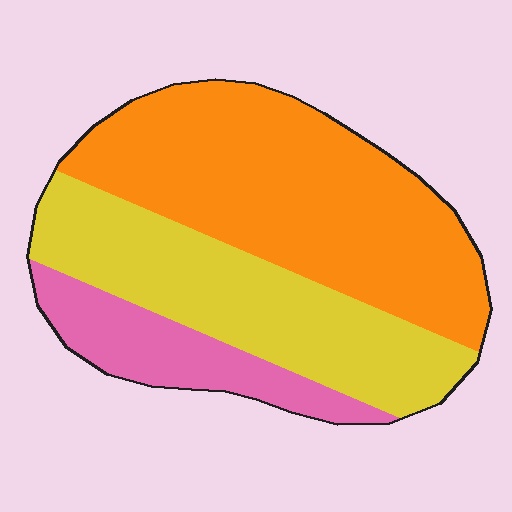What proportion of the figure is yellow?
Yellow covers about 35% of the figure.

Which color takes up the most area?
Orange, at roughly 50%.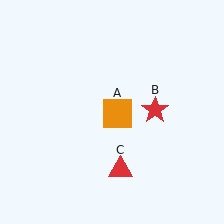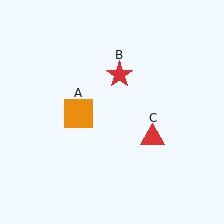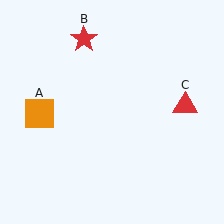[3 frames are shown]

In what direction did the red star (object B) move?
The red star (object B) moved up and to the left.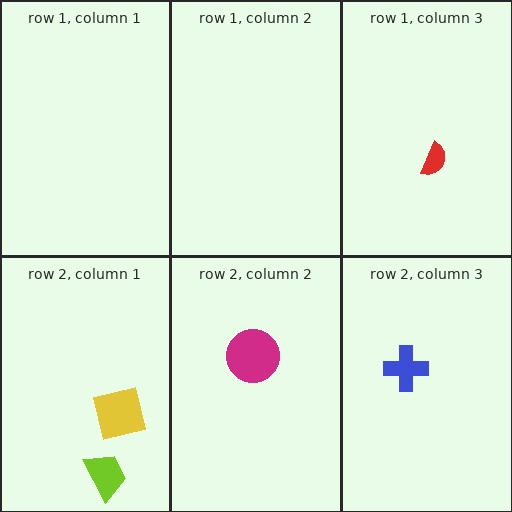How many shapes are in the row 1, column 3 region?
1.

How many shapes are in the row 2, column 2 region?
1.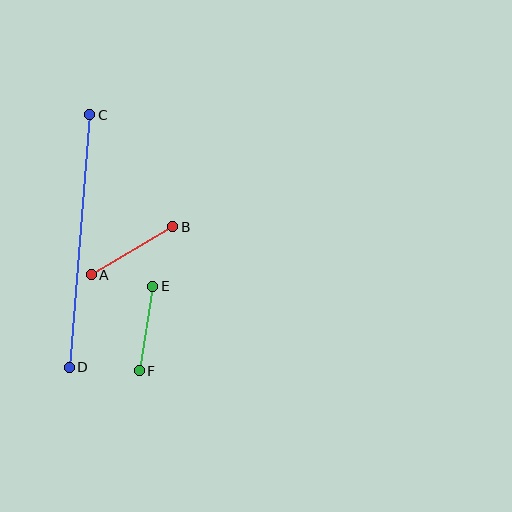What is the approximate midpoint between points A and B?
The midpoint is at approximately (132, 251) pixels.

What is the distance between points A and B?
The distance is approximately 95 pixels.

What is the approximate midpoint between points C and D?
The midpoint is at approximately (80, 241) pixels.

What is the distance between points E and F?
The distance is approximately 85 pixels.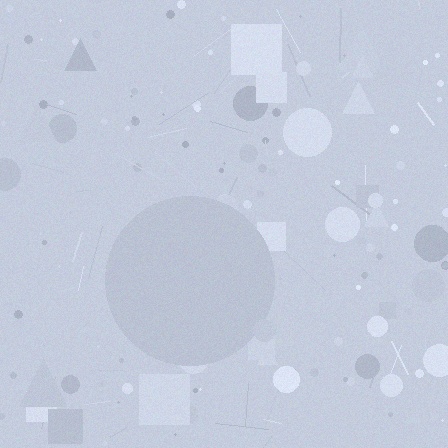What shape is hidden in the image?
A circle is hidden in the image.